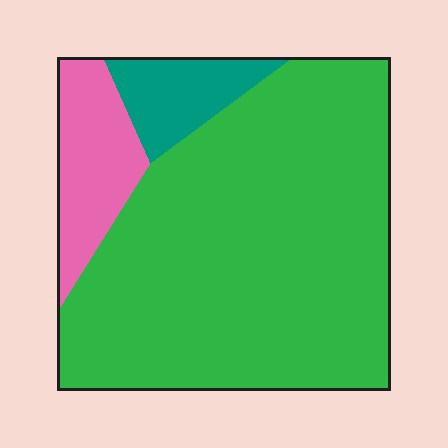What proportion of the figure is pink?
Pink takes up about one eighth (1/8) of the figure.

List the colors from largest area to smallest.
From largest to smallest: green, pink, teal.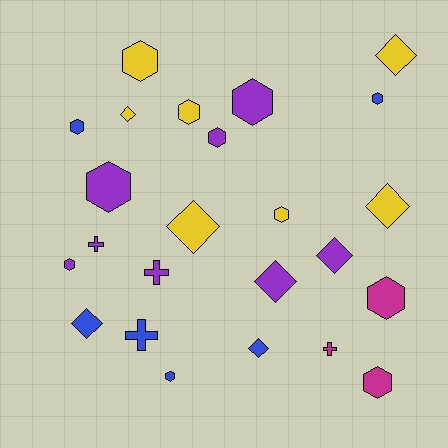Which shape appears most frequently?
Hexagon, with 12 objects.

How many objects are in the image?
There are 24 objects.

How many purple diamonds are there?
There are 2 purple diamonds.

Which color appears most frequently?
Purple, with 8 objects.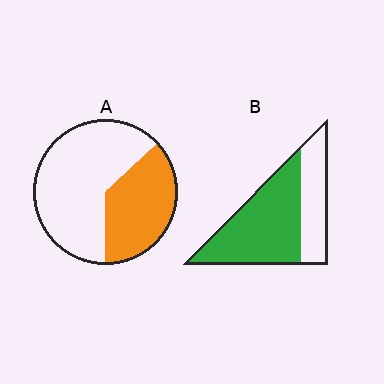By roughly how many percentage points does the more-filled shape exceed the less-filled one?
By roughly 30 percentage points (B over A).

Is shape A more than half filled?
No.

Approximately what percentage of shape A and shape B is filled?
A is approximately 35% and B is approximately 65%.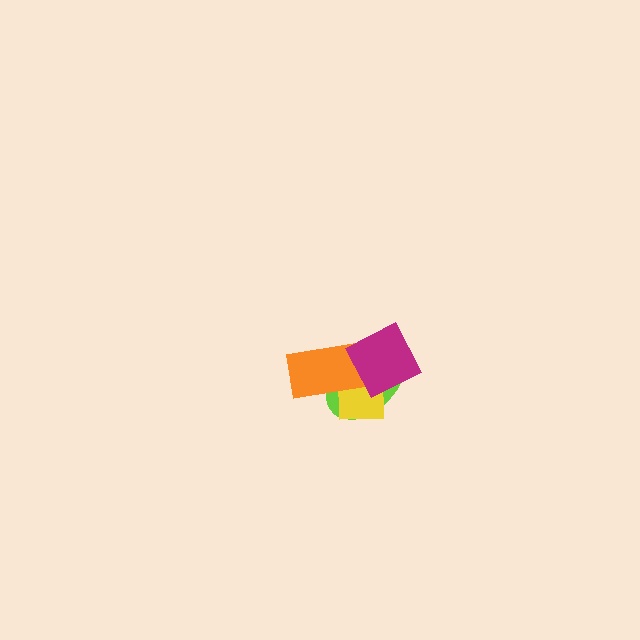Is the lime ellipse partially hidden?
Yes, it is partially covered by another shape.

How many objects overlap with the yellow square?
3 objects overlap with the yellow square.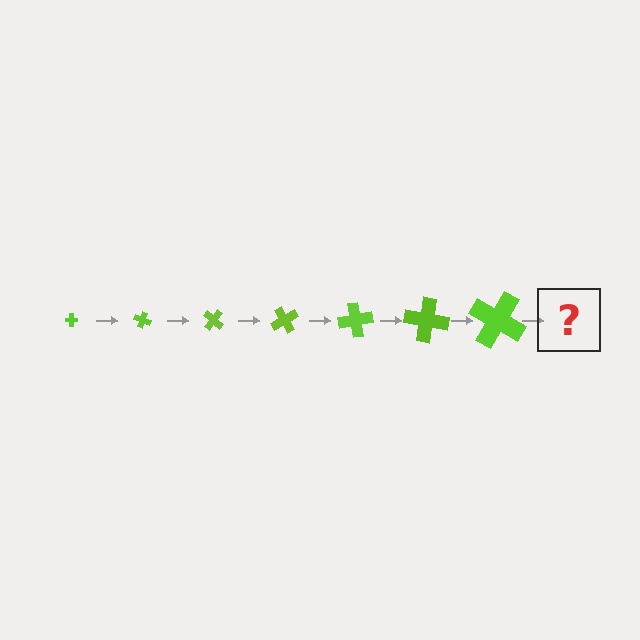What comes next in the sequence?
The next element should be a cross, larger than the previous one and rotated 140 degrees from the start.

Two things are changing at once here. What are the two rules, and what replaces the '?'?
The two rules are that the cross grows larger each step and it rotates 20 degrees each step. The '?' should be a cross, larger than the previous one and rotated 140 degrees from the start.